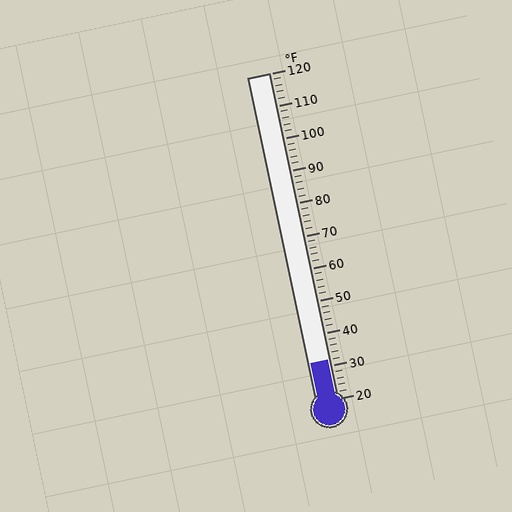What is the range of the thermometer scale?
The thermometer scale ranges from 20°F to 120°F.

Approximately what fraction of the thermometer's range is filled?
The thermometer is filled to approximately 10% of its range.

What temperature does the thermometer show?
The thermometer shows approximately 32°F.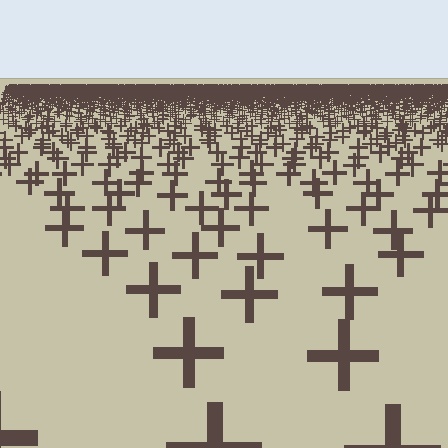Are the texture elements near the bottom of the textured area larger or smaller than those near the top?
Larger. Near the bottom, elements are closer to the viewer and appear at a bigger on-screen size.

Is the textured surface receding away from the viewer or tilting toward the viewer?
The surface is receding away from the viewer. Texture elements get smaller and denser toward the top.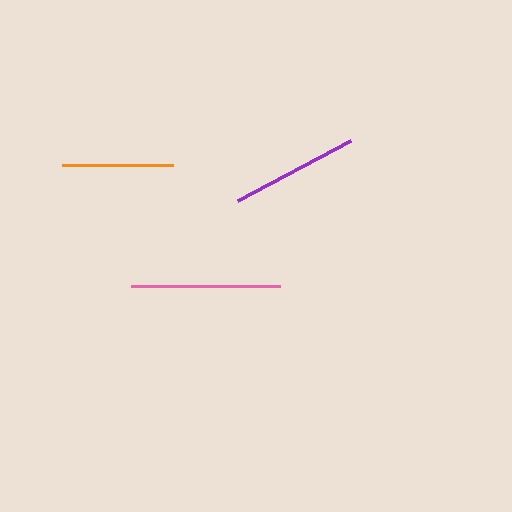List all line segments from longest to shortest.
From longest to shortest: pink, purple, orange.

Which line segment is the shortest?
The orange line is the shortest at approximately 111 pixels.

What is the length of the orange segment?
The orange segment is approximately 111 pixels long.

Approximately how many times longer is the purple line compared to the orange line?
The purple line is approximately 1.1 times the length of the orange line.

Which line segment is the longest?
The pink line is the longest at approximately 149 pixels.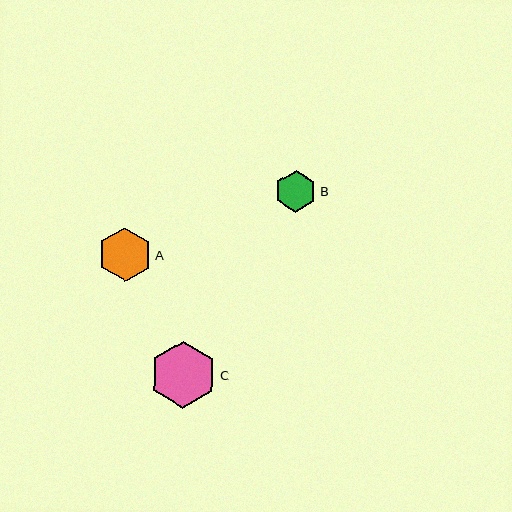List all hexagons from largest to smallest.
From largest to smallest: C, A, B.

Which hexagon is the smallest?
Hexagon B is the smallest with a size of approximately 41 pixels.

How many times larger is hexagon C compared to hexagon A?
Hexagon C is approximately 1.3 times the size of hexagon A.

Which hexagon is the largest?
Hexagon C is the largest with a size of approximately 67 pixels.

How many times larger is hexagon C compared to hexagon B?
Hexagon C is approximately 1.6 times the size of hexagon B.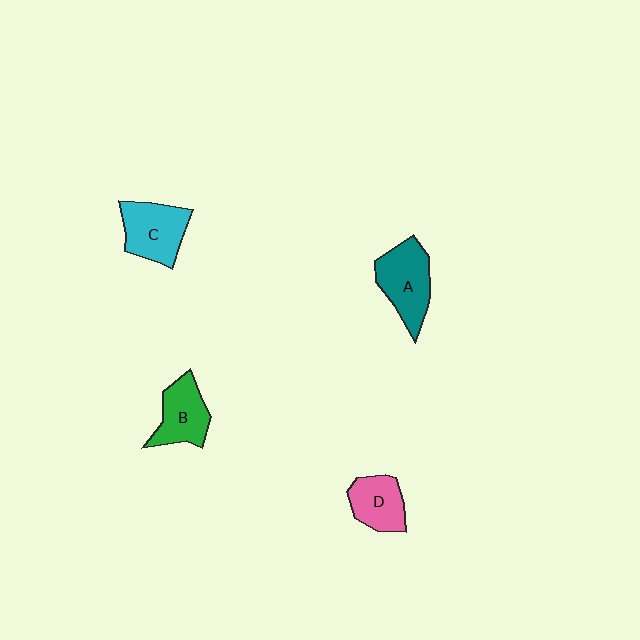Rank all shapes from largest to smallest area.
From largest to smallest: A (teal), C (cyan), B (green), D (pink).